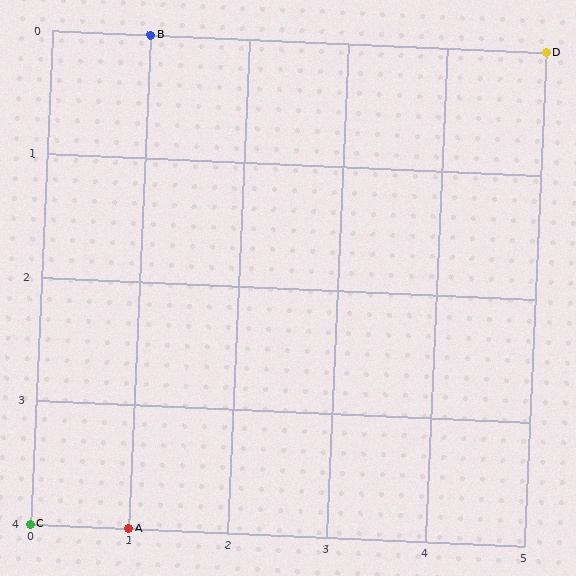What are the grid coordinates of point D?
Point D is at grid coordinates (5, 0).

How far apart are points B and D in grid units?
Points B and D are 4 columns apart.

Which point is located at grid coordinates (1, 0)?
Point B is at (1, 0).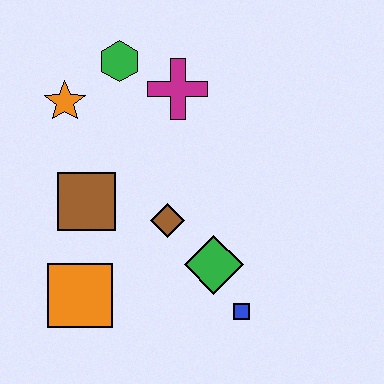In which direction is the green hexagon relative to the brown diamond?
The green hexagon is above the brown diamond.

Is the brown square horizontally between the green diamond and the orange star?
Yes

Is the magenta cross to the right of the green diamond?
No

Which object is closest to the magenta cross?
The green hexagon is closest to the magenta cross.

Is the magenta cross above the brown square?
Yes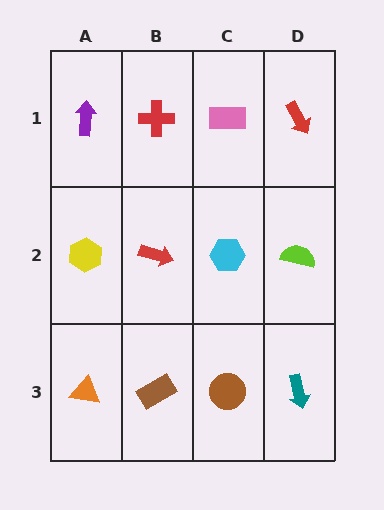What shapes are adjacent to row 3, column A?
A yellow hexagon (row 2, column A), a brown rectangle (row 3, column B).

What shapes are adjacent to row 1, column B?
A red arrow (row 2, column B), a purple arrow (row 1, column A), a pink rectangle (row 1, column C).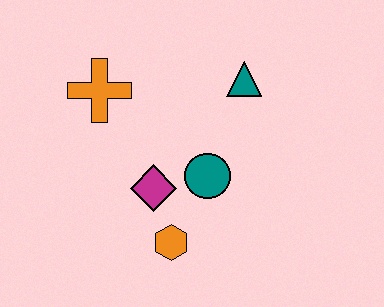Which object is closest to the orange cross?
The magenta diamond is closest to the orange cross.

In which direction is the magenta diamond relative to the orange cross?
The magenta diamond is below the orange cross.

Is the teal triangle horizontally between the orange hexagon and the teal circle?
No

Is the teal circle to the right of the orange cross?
Yes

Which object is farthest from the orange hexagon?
The teal triangle is farthest from the orange hexagon.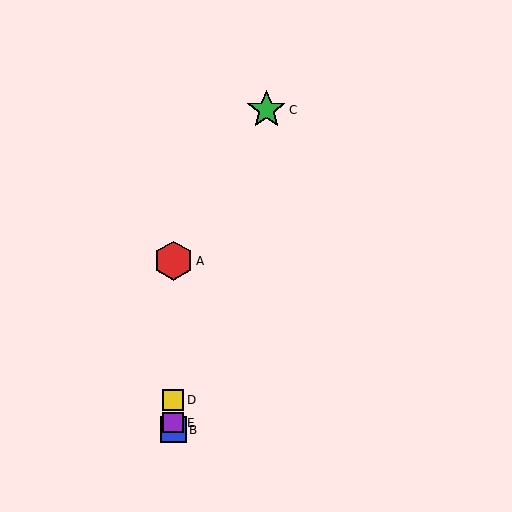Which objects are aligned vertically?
Objects A, B, D, E are aligned vertically.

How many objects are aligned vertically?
4 objects (A, B, D, E) are aligned vertically.